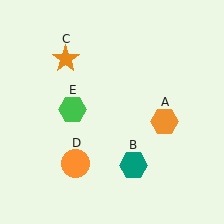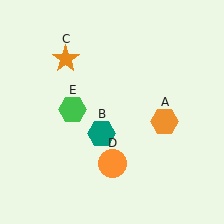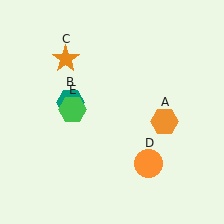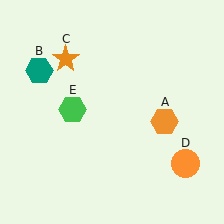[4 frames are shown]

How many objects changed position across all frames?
2 objects changed position: teal hexagon (object B), orange circle (object D).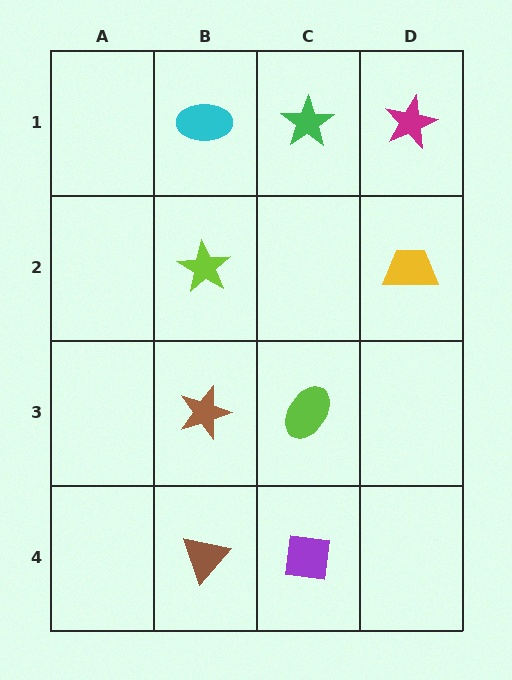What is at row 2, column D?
A yellow trapezoid.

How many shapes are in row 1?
3 shapes.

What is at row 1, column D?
A magenta star.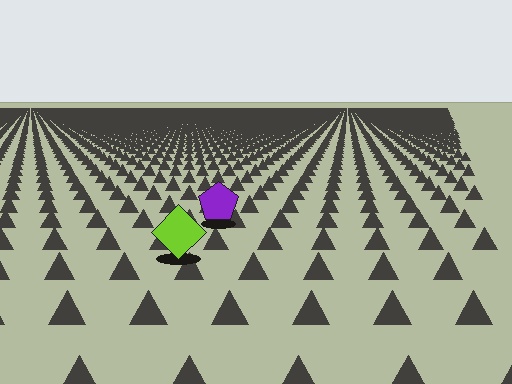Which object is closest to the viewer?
The lime diamond is closest. The texture marks near it are larger and more spread out.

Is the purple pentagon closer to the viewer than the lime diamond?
No. The lime diamond is closer — you can tell from the texture gradient: the ground texture is coarser near it.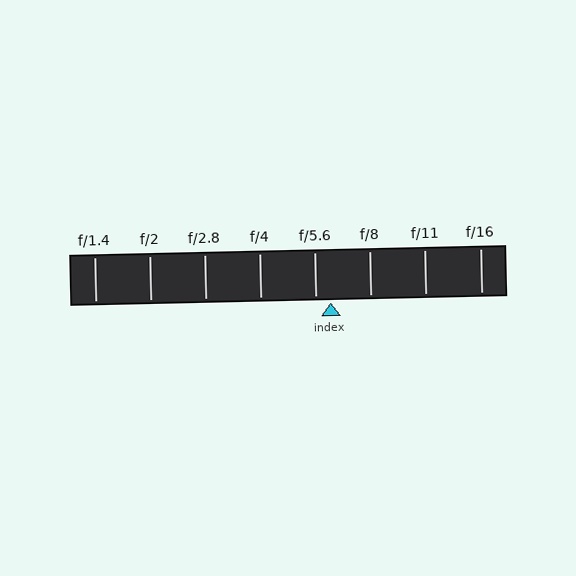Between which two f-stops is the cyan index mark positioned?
The index mark is between f/5.6 and f/8.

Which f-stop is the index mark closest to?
The index mark is closest to f/5.6.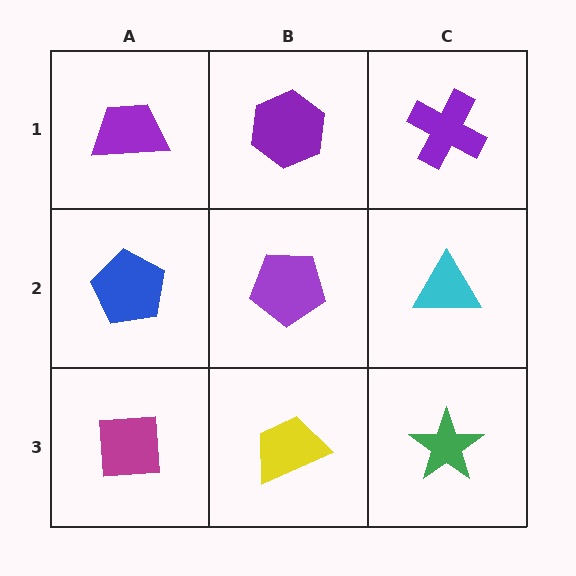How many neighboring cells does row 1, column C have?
2.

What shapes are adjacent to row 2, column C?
A purple cross (row 1, column C), a green star (row 3, column C), a purple pentagon (row 2, column B).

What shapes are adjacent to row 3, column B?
A purple pentagon (row 2, column B), a magenta square (row 3, column A), a green star (row 3, column C).